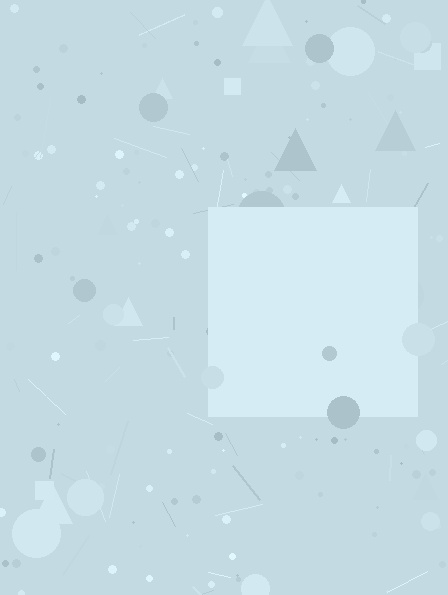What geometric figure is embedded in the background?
A square is embedded in the background.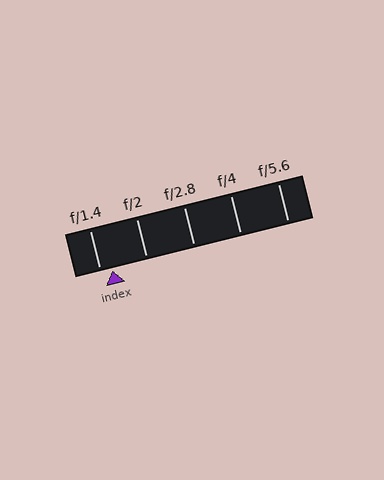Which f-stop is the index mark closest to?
The index mark is closest to f/1.4.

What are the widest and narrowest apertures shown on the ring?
The widest aperture shown is f/1.4 and the narrowest is f/5.6.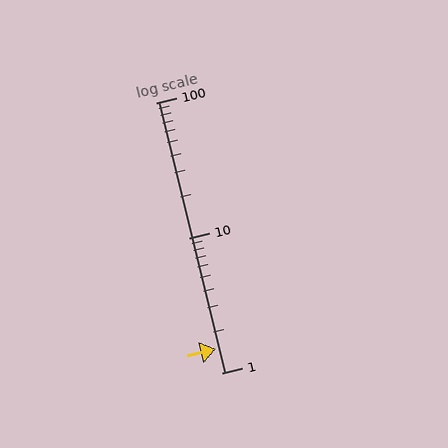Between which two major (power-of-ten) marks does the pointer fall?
The pointer is between 1 and 10.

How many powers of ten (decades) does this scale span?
The scale spans 2 decades, from 1 to 100.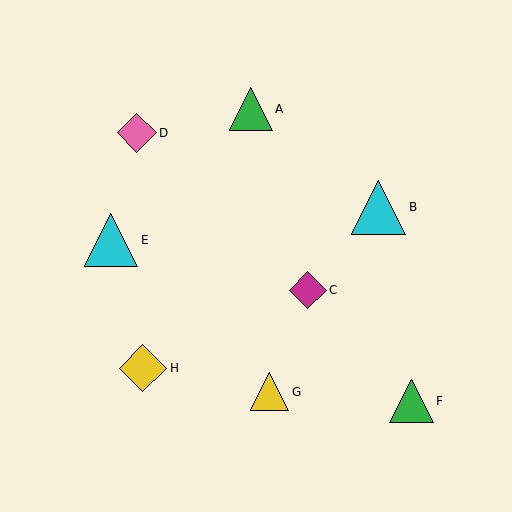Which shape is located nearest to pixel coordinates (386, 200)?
The cyan triangle (labeled B) at (379, 207) is nearest to that location.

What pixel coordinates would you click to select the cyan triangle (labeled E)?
Click at (111, 240) to select the cyan triangle E.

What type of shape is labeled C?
Shape C is a magenta diamond.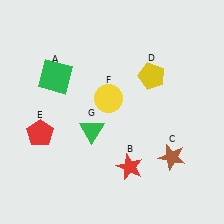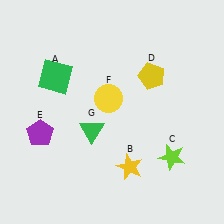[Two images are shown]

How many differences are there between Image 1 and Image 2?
There are 3 differences between the two images.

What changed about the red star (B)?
In Image 1, B is red. In Image 2, it changed to yellow.